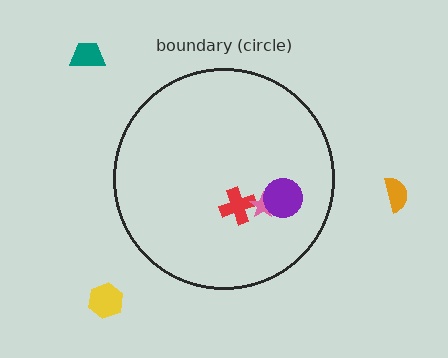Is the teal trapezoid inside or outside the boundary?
Outside.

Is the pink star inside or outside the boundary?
Inside.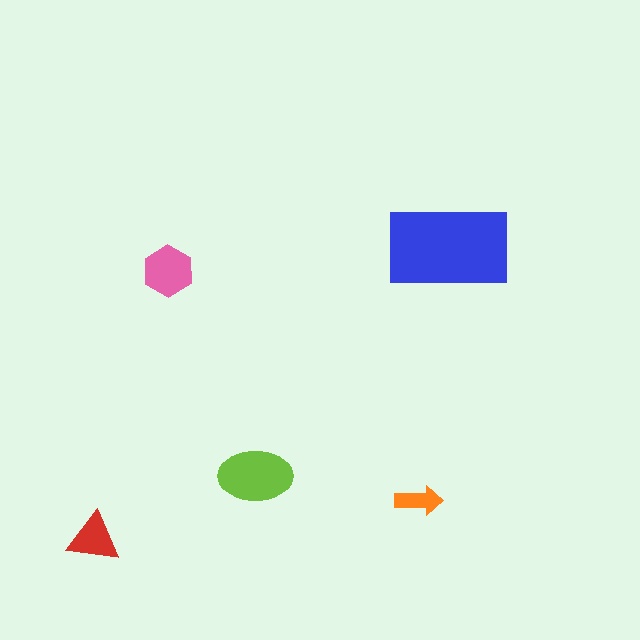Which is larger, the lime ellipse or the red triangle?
The lime ellipse.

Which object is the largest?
The blue rectangle.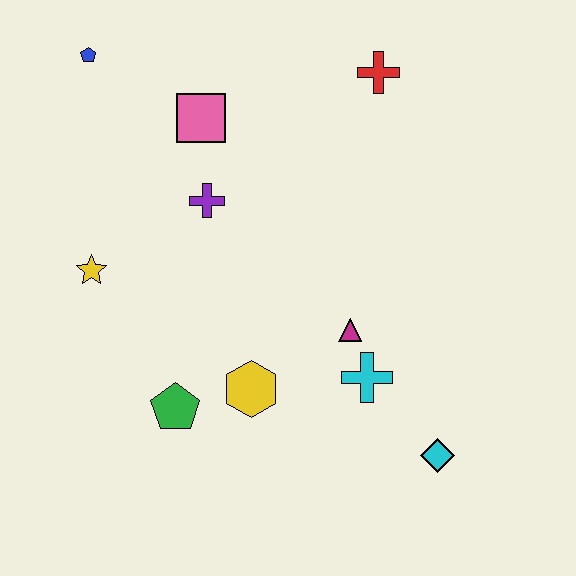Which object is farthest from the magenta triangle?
The blue pentagon is farthest from the magenta triangle.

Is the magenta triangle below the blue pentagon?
Yes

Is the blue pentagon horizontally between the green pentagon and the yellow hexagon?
No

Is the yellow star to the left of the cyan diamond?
Yes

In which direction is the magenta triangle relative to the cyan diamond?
The magenta triangle is above the cyan diamond.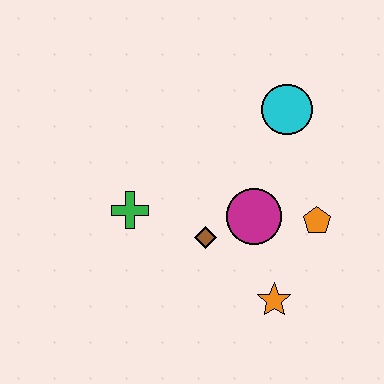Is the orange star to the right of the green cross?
Yes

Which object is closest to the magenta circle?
The brown diamond is closest to the magenta circle.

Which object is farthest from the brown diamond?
The cyan circle is farthest from the brown diamond.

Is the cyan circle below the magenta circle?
No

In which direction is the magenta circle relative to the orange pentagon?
The magenta circle is to the left of the orange pentagon.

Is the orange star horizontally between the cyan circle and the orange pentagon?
No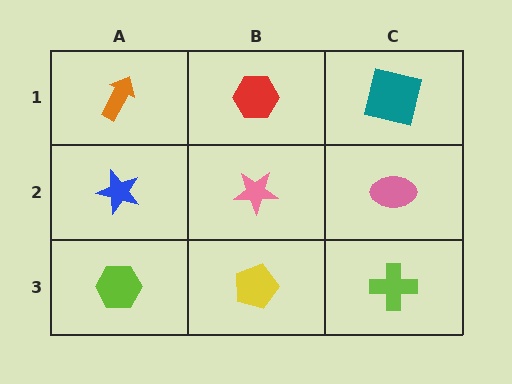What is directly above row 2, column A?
An orange arrow.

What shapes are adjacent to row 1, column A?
A blue star (row 2, column A), a red hexagon (row 1, column B).